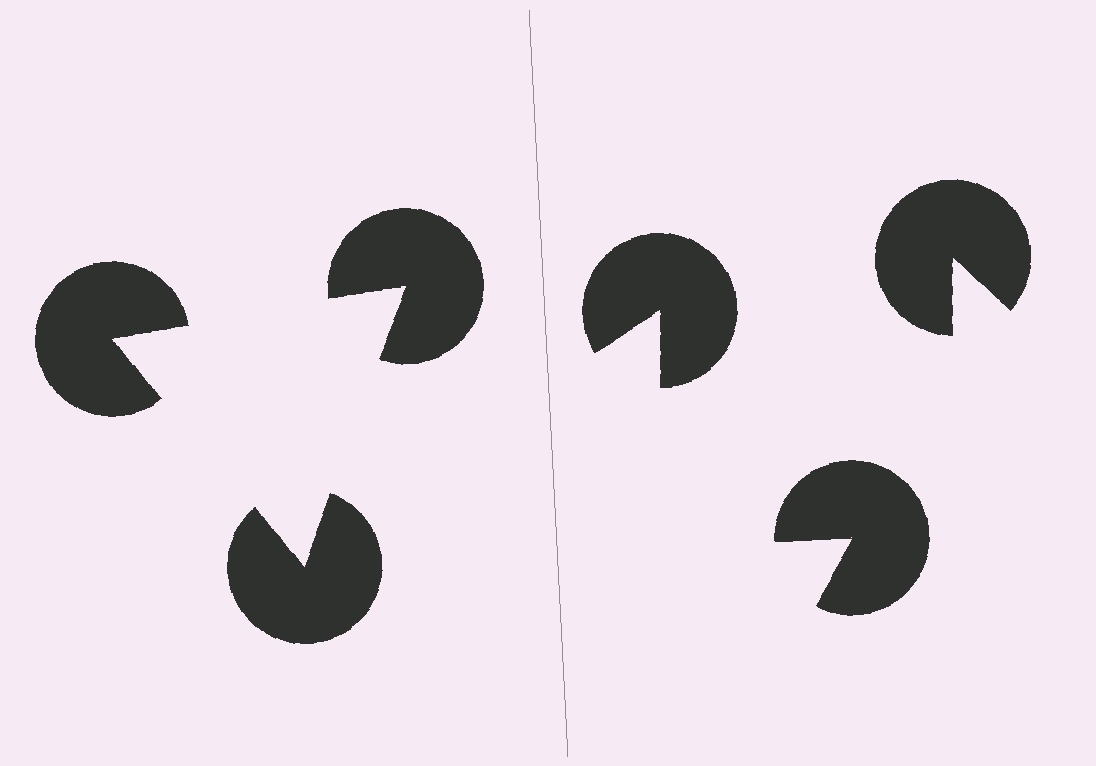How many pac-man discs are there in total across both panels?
6 — 3 on each side.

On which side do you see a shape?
An illusory triangle appears on the left side. On the right side the wedge cuts are rotated, so no coherent shape forms.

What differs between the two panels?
The pac-man discs are positioned identically on both sides; only the wedge orientations differ. On the left they align to a triangle; on the right they are misaligned.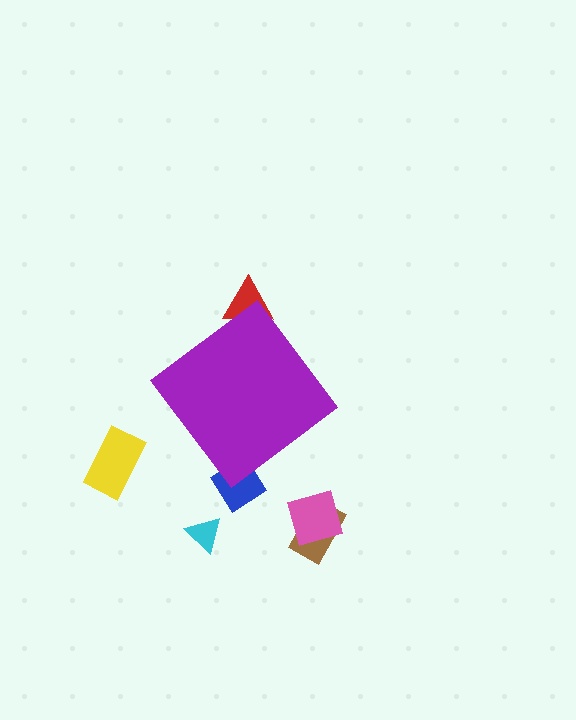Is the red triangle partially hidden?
Yes, the red triangle is partially hidden behind the purple diamond.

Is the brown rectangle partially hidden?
No, the brown rectangle is fully visible.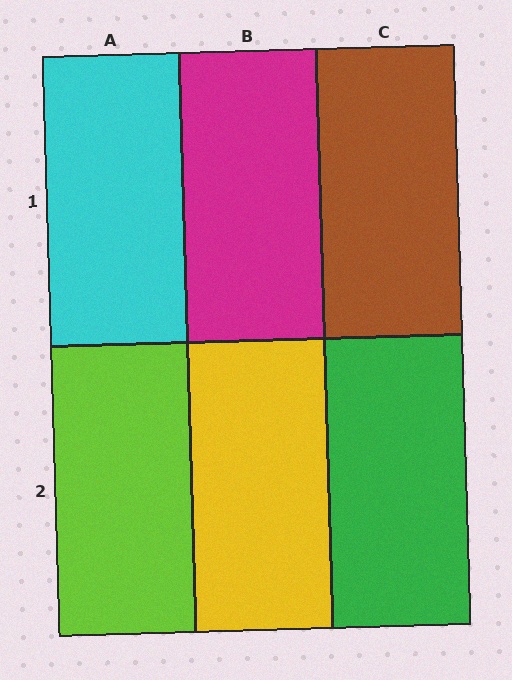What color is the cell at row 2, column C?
Green.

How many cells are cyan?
1 cell is cyan.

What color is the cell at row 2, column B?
Yellow.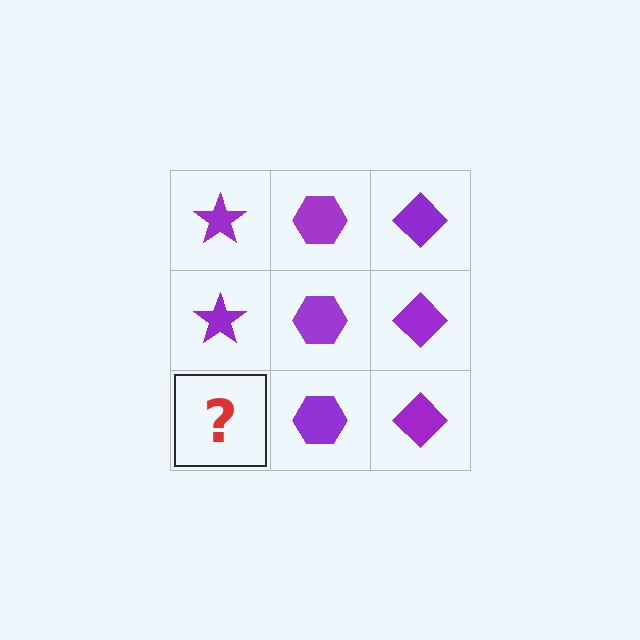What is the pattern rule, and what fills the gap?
The rule is that each column has a consistent shape. The gap should be filled with a purple star.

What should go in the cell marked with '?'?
The missing cell should contain a purple star.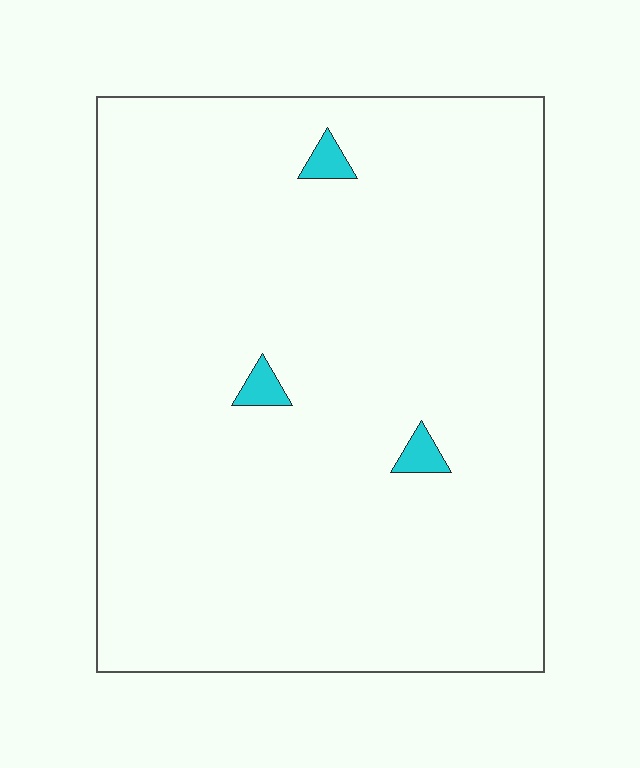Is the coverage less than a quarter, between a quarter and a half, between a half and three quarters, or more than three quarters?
Less than a quarter.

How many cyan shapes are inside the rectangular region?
3.